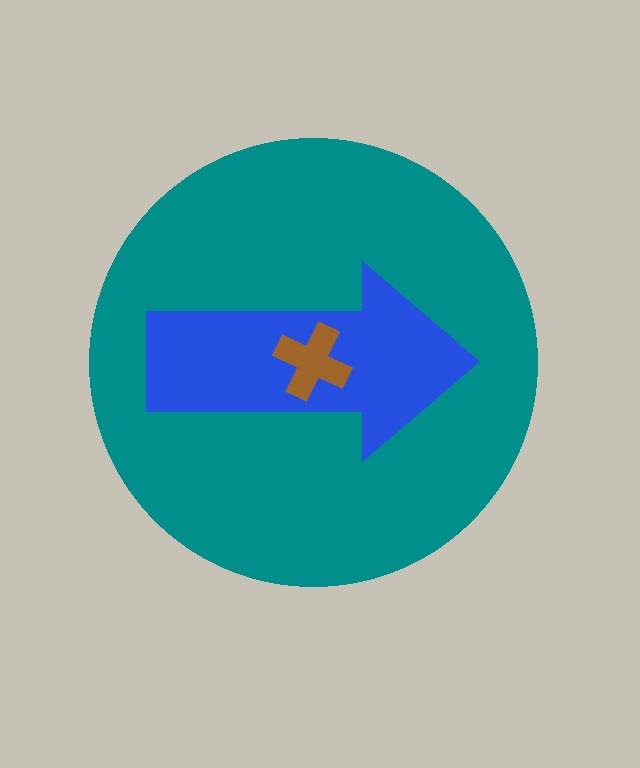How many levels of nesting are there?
3.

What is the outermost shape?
The teal circle.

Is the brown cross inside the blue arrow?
Yes.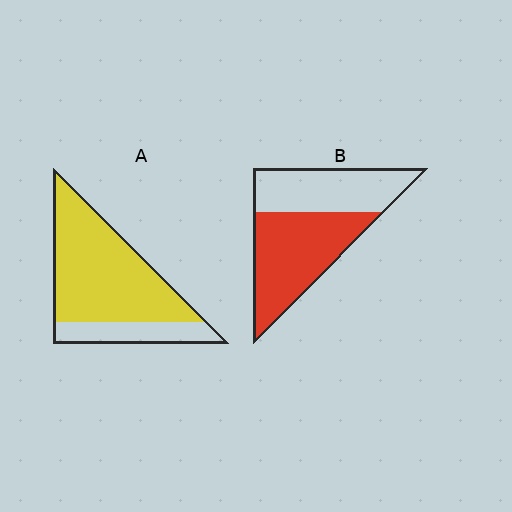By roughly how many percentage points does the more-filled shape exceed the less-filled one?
By roughly 20 percentage points (A over B).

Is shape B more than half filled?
Yes.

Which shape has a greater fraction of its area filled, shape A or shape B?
Shape A.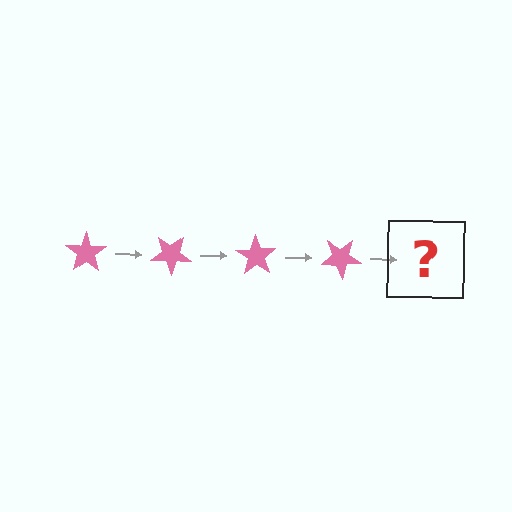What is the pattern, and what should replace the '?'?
The pattern is that the star rotates 35 degrees each step. The '?' should be a pink star rotated 140 degrees.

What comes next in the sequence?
The next element should be a pink star rotated 140 degrees.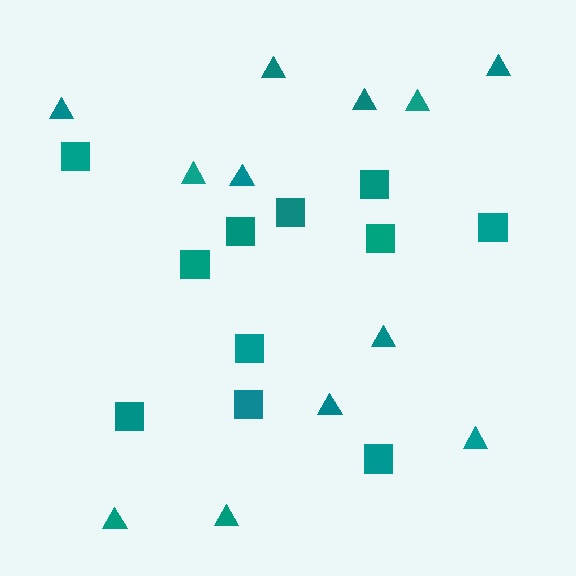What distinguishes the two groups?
There are 2 groups: one group of squares (11) and one group of triangles (12).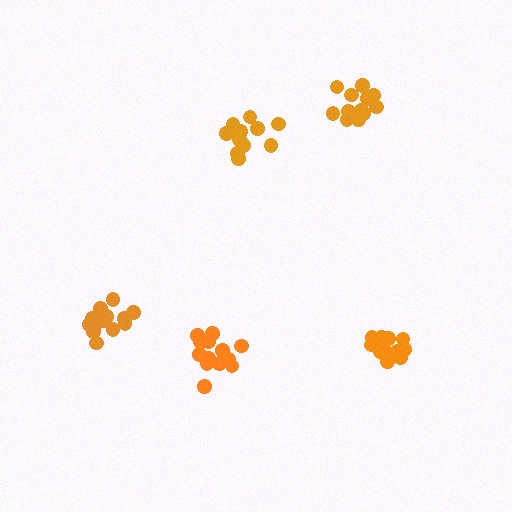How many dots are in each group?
Group 1: 15 dots, Group 2: 13 dots, Group 3: 15 dots, Group 4: 15 dots, Group 5: 11 dots (69 total).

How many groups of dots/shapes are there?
There are 5 groups.